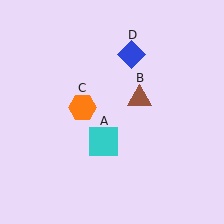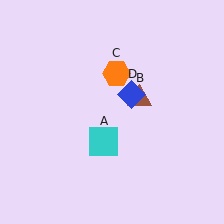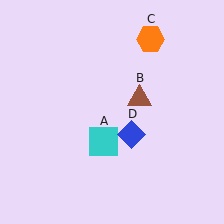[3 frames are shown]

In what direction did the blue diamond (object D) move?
The blue diamond (object D) moved down.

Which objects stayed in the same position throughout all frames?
Cyan square (object A) and brown triangle (object B) remained stationary.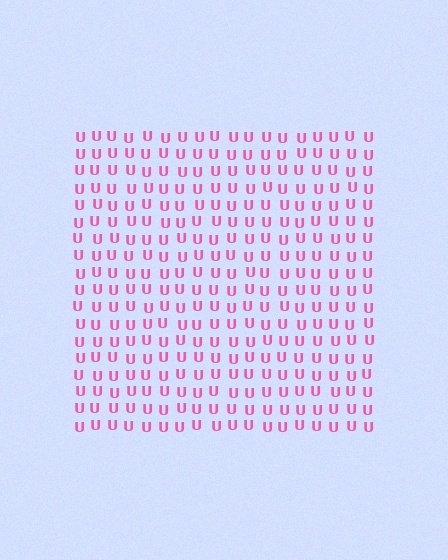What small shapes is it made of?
It is made of small letter U's.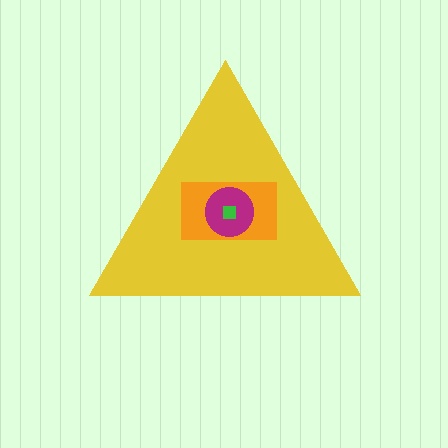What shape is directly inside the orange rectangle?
The magenta circle.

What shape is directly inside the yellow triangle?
The orange rectangle.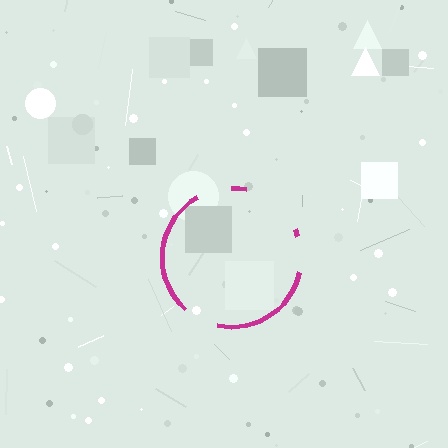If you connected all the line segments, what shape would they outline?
They would outline a circle.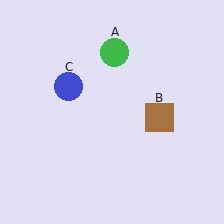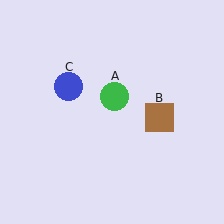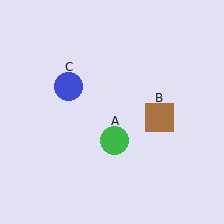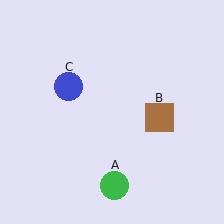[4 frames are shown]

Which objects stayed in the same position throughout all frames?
Brown square (object B) and blue circle (object C) remained stationary.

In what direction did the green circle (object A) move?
The green circle (object A) moved down.